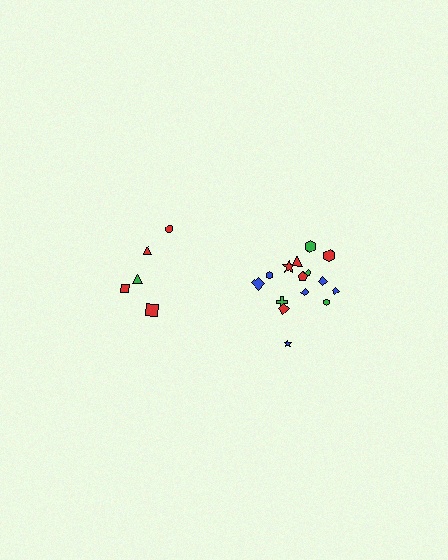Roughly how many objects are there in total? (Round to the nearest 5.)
Roughly 20 objects in total.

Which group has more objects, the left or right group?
The right group.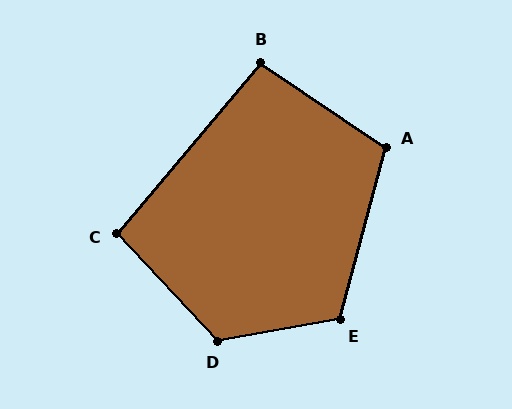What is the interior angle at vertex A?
Approximately 109 degrees (obtuse).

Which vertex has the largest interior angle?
D, at approximately 123 degrees.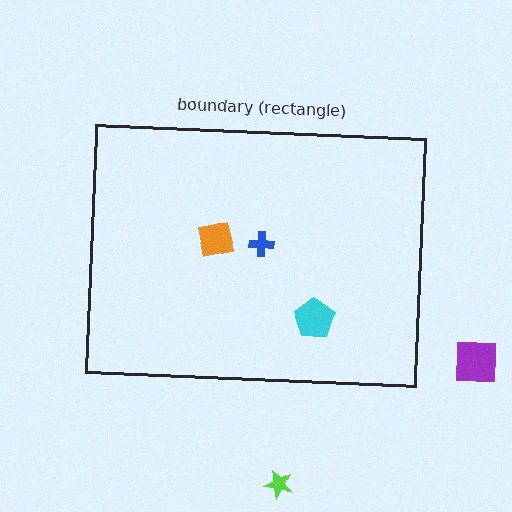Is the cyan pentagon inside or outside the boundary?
Inside.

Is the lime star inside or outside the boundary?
Outside.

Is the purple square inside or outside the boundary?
Outside.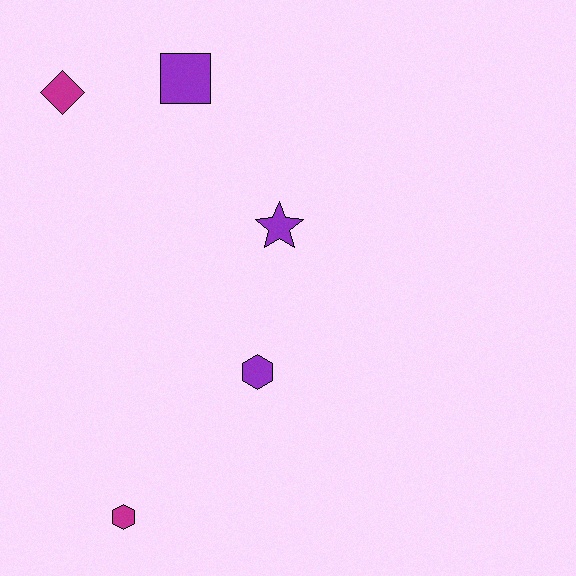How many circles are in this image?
There are no circles.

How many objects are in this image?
There are 5 objects.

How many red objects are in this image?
There are no red objects.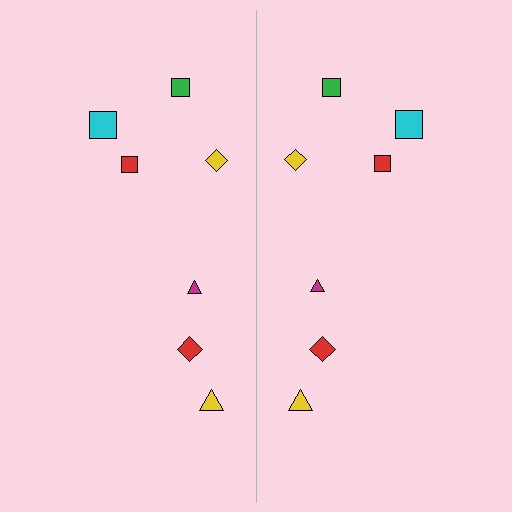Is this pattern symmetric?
Yes, this pattern has bilateral (reflection) symmetry.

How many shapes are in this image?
There are 14 shapes in this image.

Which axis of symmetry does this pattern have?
The pattern has a vertical axis of symmetry running through the center of the image.